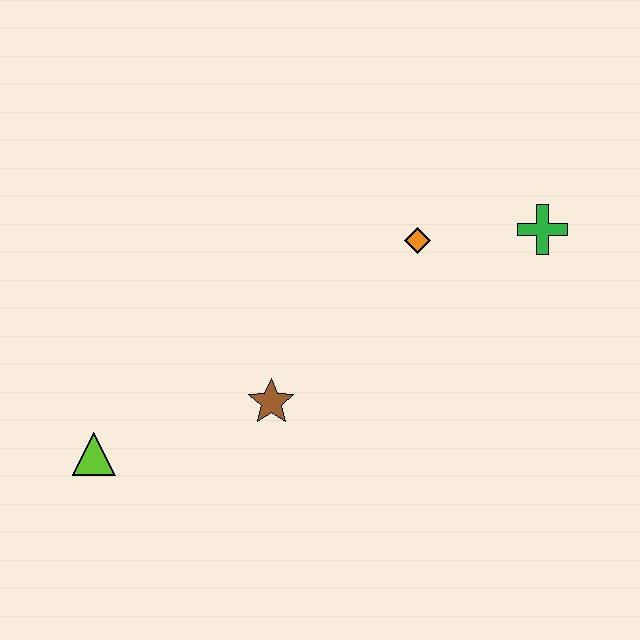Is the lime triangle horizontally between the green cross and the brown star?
No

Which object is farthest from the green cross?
The lime triangle is farthest from the green cross.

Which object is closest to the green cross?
The orange diamond is closest to the green cross.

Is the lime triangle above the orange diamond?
No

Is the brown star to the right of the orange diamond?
No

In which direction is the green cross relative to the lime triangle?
The green cross is to the right of the lime triangle.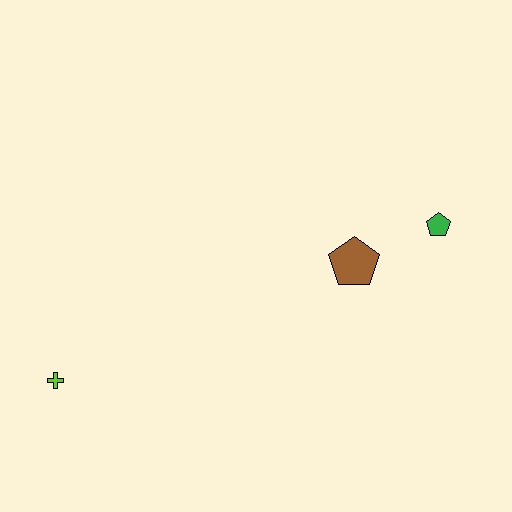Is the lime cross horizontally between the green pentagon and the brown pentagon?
No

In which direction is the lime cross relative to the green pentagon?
The lime cross is to the left of the green pentagon.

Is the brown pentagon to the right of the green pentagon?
No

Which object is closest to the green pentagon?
The brown pentagon is closest to the green pentagon.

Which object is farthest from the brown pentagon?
The lime cross is farthest from the brown pentagon.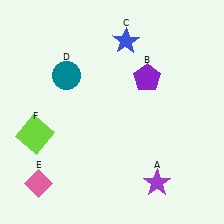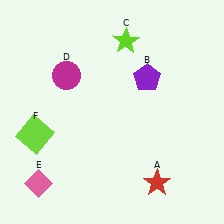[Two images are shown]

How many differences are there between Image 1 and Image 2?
There are 3 differences between the two images.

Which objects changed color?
A changed from purple to red. C changed from blue to lime. D changed from teal to magenta.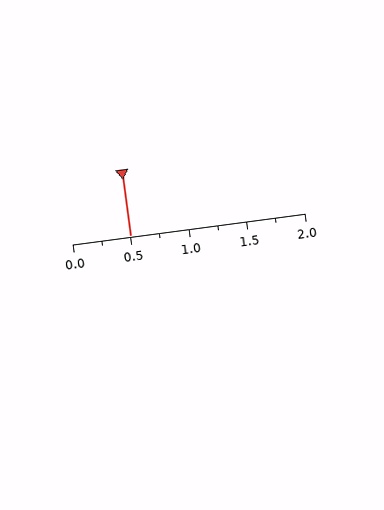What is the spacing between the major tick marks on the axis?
The major ticks are spaced 0.5 apart.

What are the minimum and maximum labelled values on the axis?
The axis runs from 0.0 to 2.0.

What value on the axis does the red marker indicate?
The marker indicates approximately 0.5.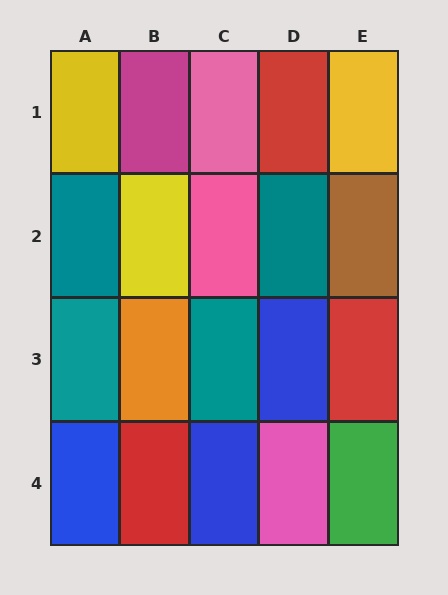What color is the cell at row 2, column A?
Teal.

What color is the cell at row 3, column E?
Red.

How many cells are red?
3 cells are red.